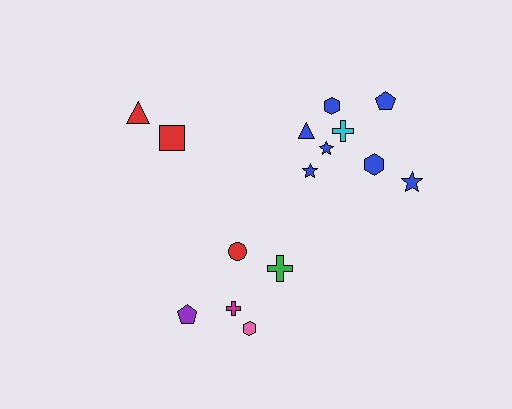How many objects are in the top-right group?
There are 8 objects.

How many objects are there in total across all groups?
There are 16 objects.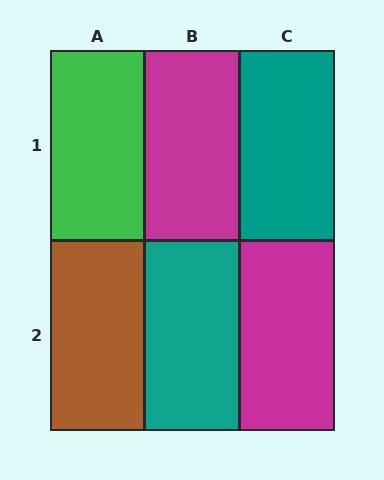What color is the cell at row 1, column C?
Teal.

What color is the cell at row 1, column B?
Magenta.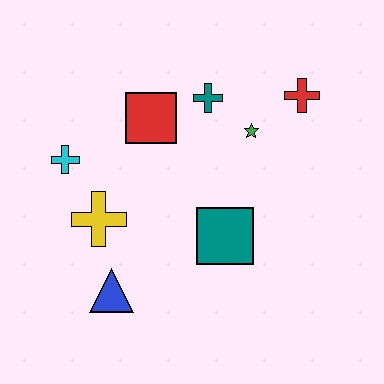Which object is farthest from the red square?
The blue triangle is farthest from the red square.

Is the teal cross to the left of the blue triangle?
No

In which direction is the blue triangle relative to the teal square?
The blue triangle is to the left of the teal square.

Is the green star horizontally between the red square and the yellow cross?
No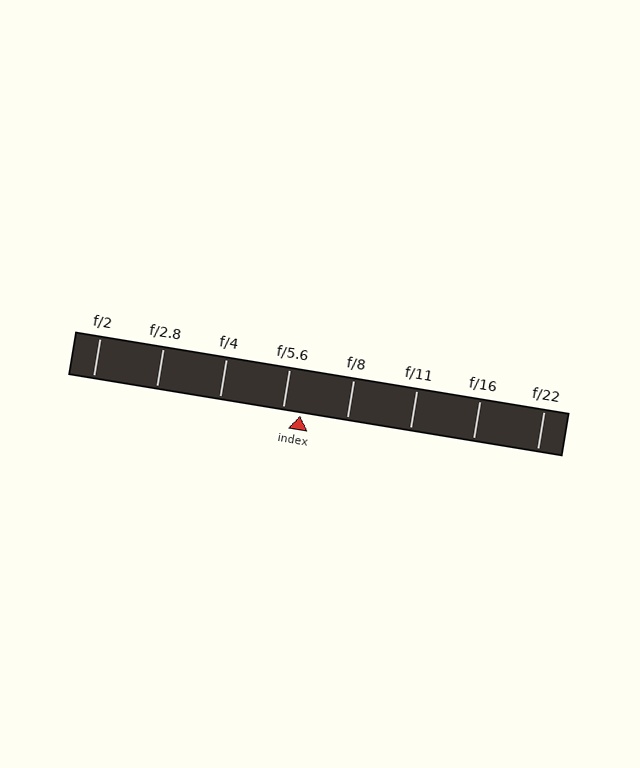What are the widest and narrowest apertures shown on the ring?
The widest aperture shown is f/2 and the narrowest is f/22.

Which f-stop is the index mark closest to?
The index mark is closest to f/5.6.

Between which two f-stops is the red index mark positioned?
The index mark is between f/5.6 and f/8.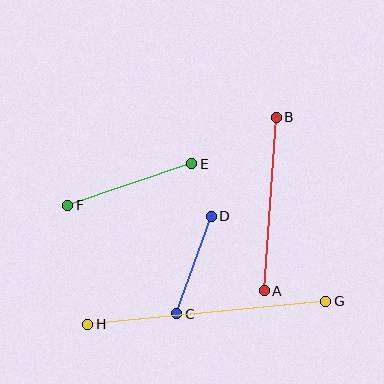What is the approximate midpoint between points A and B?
The midpoint is at approximately (270, 204) pixels.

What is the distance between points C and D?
The distance is approximately 104 pixels.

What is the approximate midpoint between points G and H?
The midpoint is at approximately (207, 313) pixels.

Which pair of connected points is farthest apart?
Points G and H are farthest apart.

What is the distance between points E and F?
The distance is approximately 131 pixels.